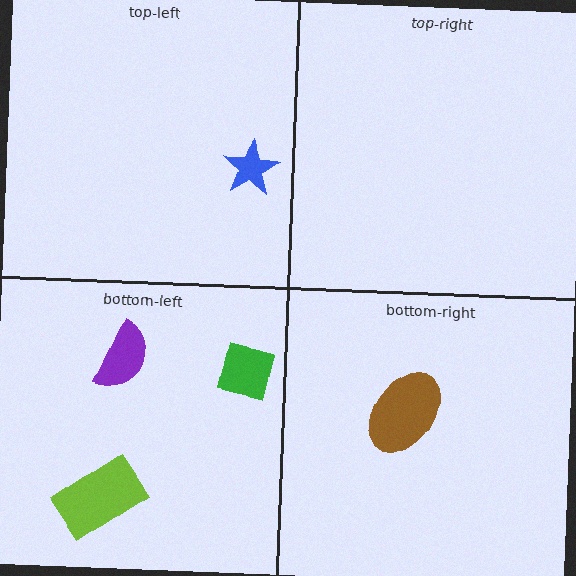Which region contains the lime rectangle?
The bottom-left region.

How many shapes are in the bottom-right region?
1.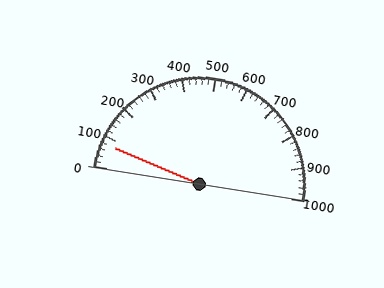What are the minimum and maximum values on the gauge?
The gauge ranges from 0 to 1000.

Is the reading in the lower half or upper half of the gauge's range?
The reading is in the lower half of the range (0 to 1000).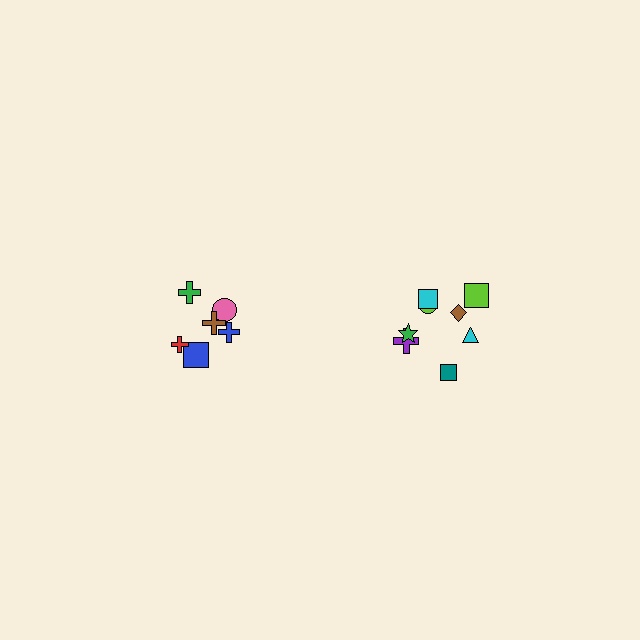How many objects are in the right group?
There are 8 objects.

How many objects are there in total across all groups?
There are 14 objects.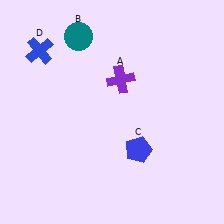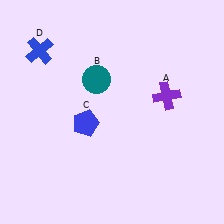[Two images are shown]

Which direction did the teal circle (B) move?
The teal circle (B) moved down.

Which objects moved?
The objects that moved are: the purple cross (A), the teal circle (B), the blue pentagon (C).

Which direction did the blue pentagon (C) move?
The blue pentagon (C) moved left.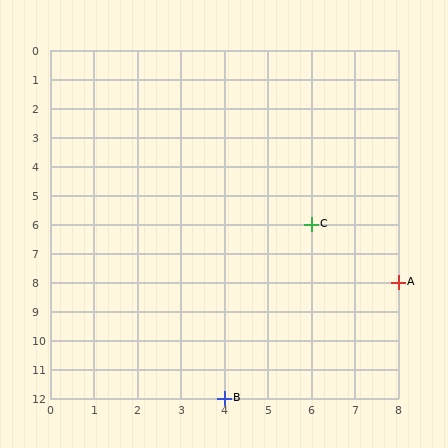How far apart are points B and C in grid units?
Points B and C are 2 columns and 6 rows apart (about 6.3 grid units diagonally).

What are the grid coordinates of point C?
Point C is at grid coordinates (6, 6).